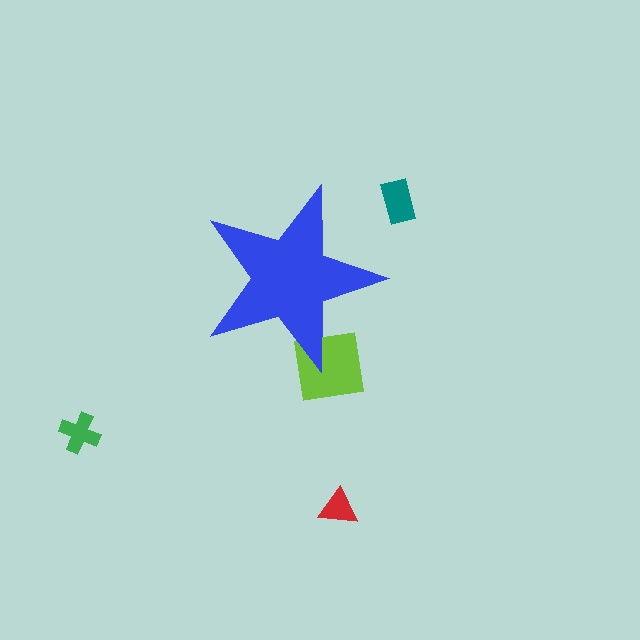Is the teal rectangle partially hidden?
No, the teal rectangle is fully visible.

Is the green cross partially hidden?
No, the green cross is fully visible.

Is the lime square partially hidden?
Yes, the lime square is partially hidden behind the blue star.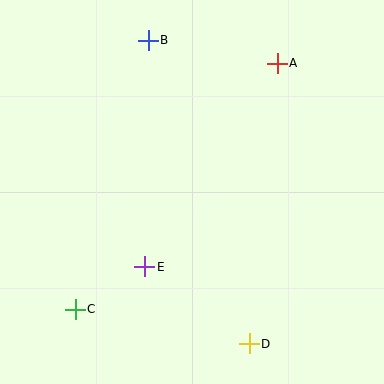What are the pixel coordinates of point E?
Point E is at (145, 267).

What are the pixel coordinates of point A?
Point A is at (277, 63).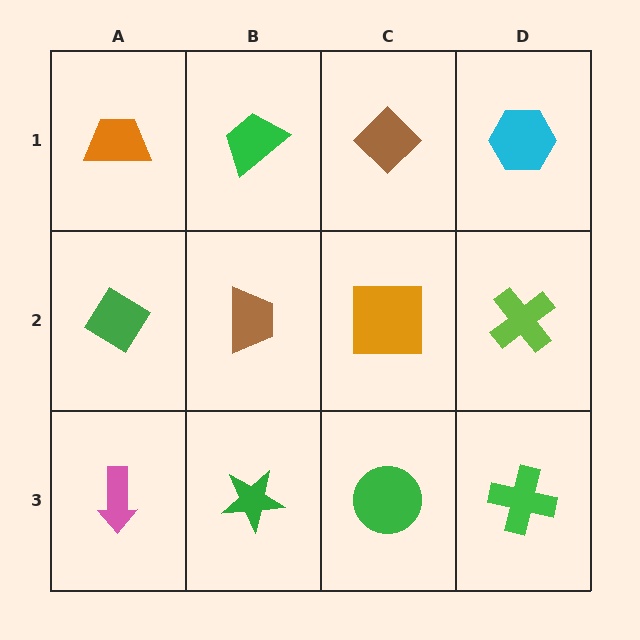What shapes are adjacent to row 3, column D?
A lime cross (row 2, column D), a green circle (row 3, column C).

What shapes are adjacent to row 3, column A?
A green diamond (row 2, column A), a green star (row 3, column B).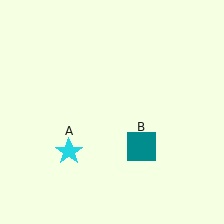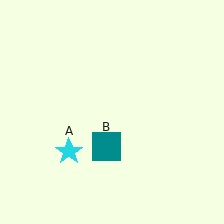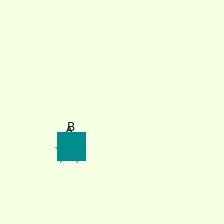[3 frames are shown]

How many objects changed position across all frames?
1 object changed position: teal square (object B).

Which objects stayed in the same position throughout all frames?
Cyan star (object A) remained stationary.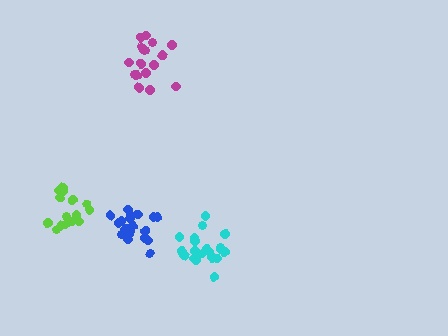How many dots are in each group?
Group 1: 19 dots, Group 2: 17 dots, Group 3: 20 dots, Group 4: 15 dots (71 total).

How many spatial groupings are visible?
There are 4 spatial groupings.